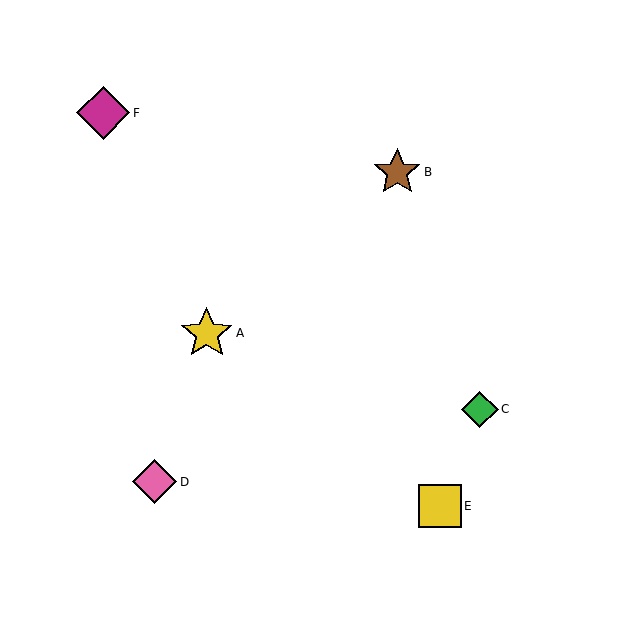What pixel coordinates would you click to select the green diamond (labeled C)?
Click at (480, 409) to select the green diamond C.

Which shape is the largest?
The magenta diamond (labeled F) is the largest.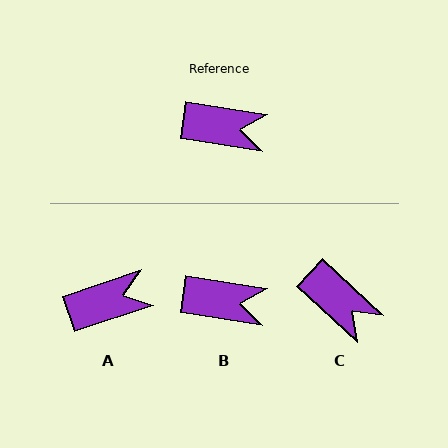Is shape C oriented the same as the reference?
No, it is off by about 34 degrees.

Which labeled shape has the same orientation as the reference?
B.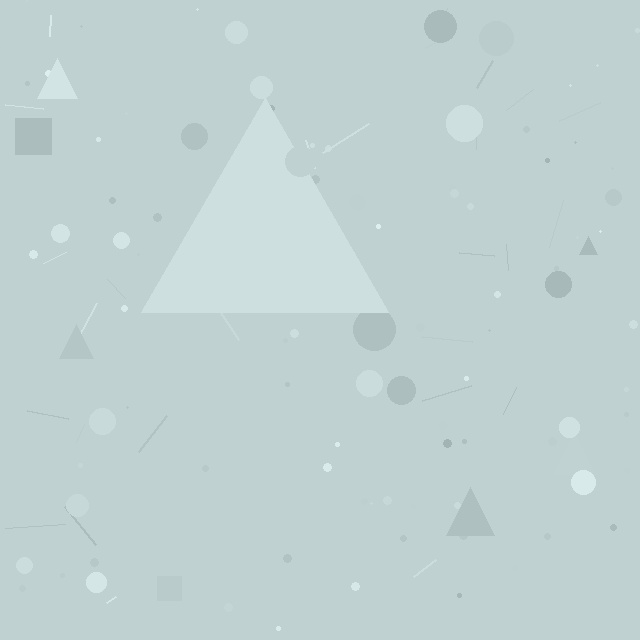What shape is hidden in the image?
A triangle is hidden in the image.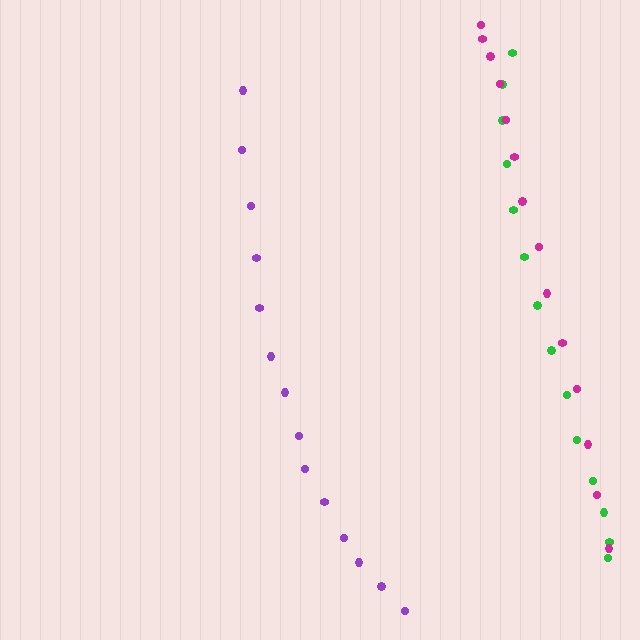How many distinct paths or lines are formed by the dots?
There are 3 distinct paths.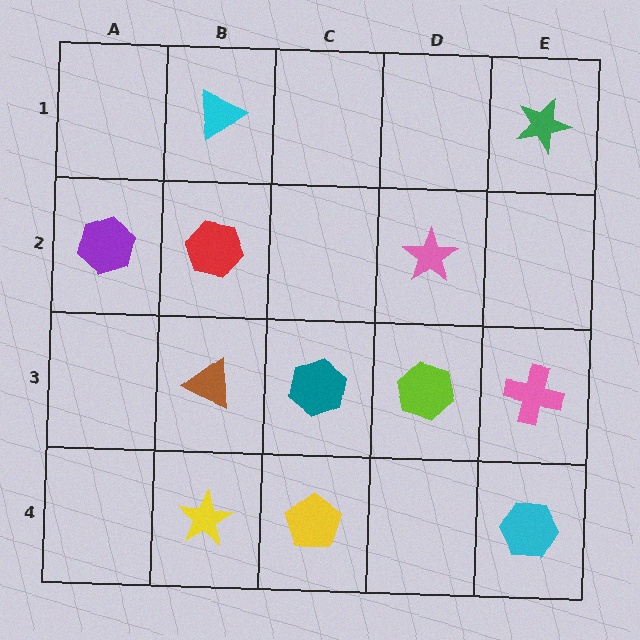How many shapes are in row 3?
4 shapes.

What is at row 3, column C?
A teal hexagon.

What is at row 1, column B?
A cyan triangle.